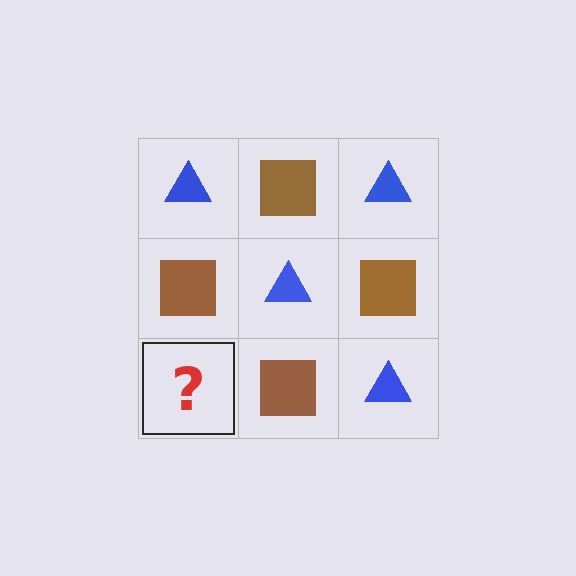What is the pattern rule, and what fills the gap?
The rule is that it alternates blue triangle and brown square in a checkerboard pattern. The gap should be filled with a blue triangle.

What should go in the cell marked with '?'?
The missing cell should contain a blue triangle.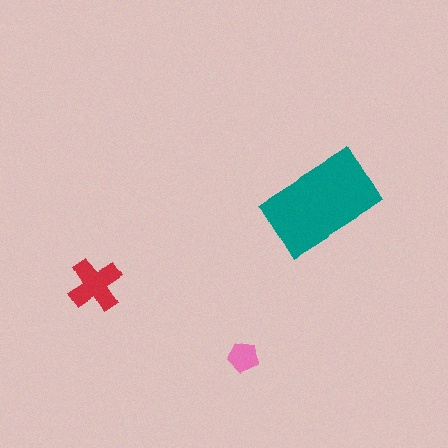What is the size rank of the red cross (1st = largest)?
2nd.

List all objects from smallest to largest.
The pink pentagon, the red cross, the teal rectangle.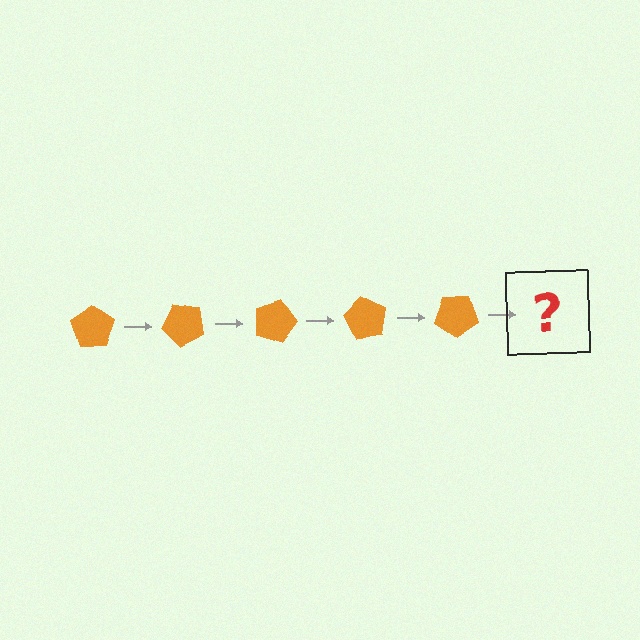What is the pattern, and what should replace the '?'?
The pattern is that the pentagon rotates 45 degrees each step. The '?' should be an orange pentagon rotated 225 degrees.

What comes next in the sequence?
The next element should be an orange pentagon rotated 225 degrees.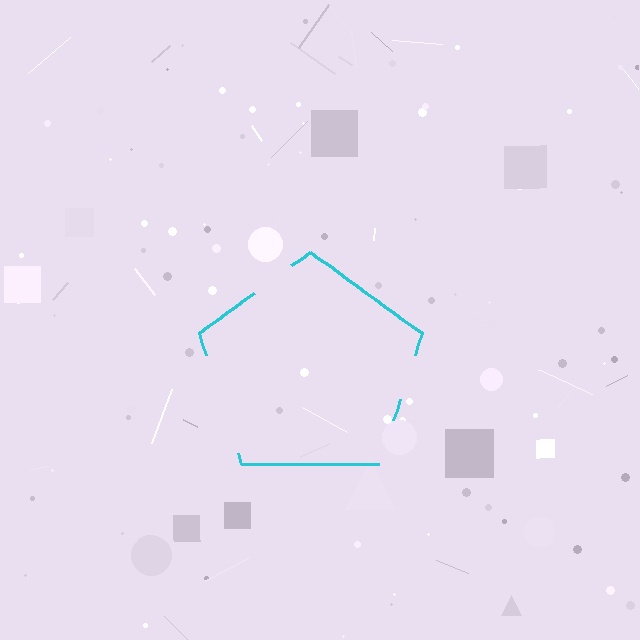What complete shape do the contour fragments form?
The contour fragments form a pentagon.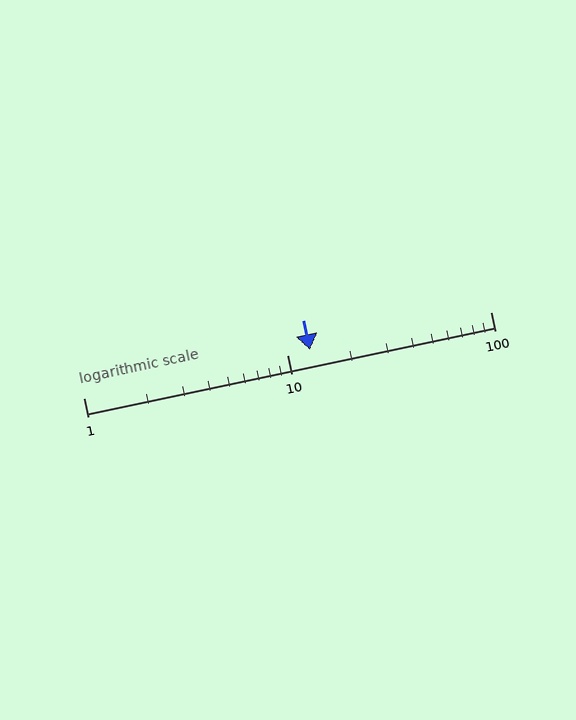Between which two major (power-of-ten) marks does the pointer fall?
The pointer is between 10 and 100.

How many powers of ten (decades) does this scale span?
The scale spans 2 decades, from 1 to 100.